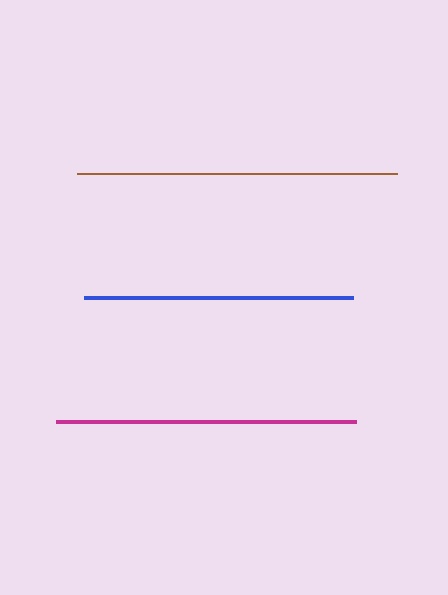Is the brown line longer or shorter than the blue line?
The brown line is longer than the blue line.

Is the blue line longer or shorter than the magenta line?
The magenta line is longer than the blue line.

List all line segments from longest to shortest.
From longest to shortest: brown, magenta, blue.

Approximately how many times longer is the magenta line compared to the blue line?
The magenta line is approximately 1.1 times the length of the blue line.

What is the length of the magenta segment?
The magenta segment is approximately 300 pixels long.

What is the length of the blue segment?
The blue segment is approximately 269 pixels long.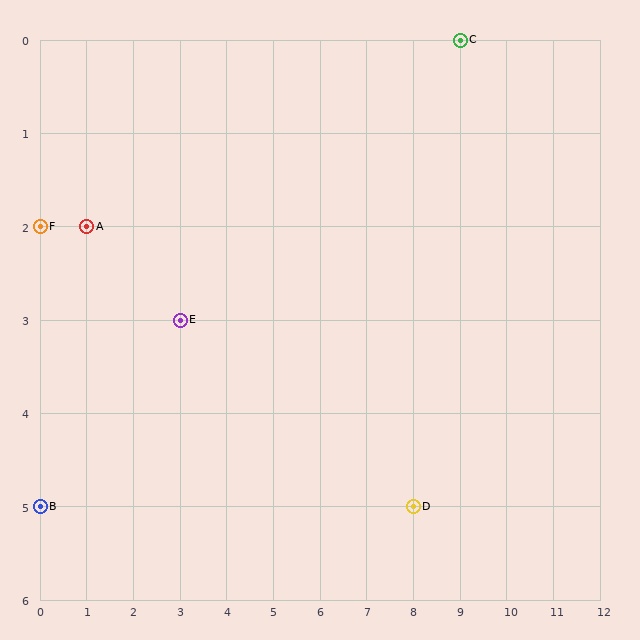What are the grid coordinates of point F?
Point F is at grid coordinates (0, 2).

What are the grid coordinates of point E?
Point E is at grid coordinates (3, 3).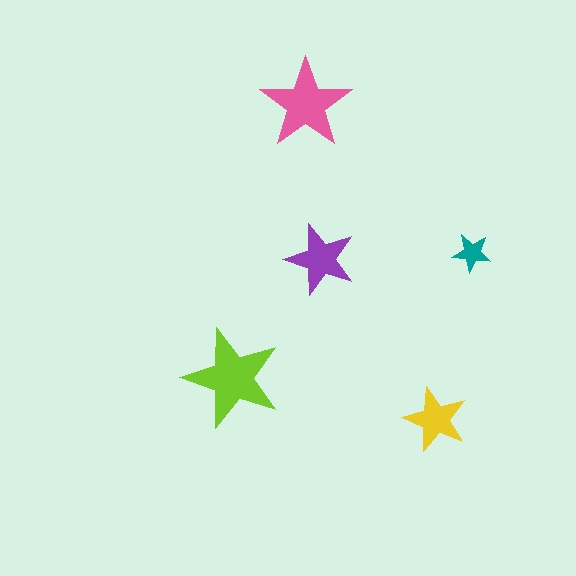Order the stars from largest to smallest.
the lime one, the pink one, the purple one, the yellow one, the teal one.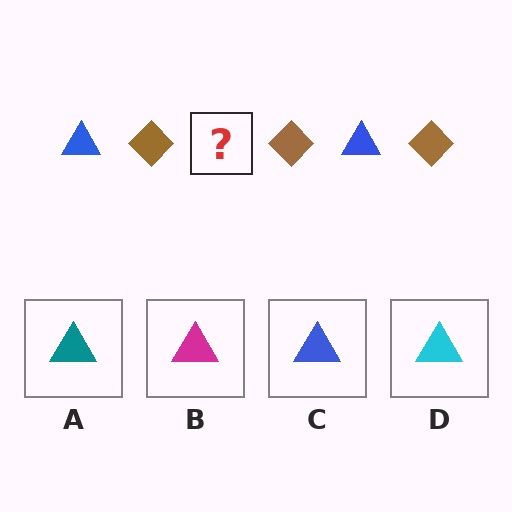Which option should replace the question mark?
Option C.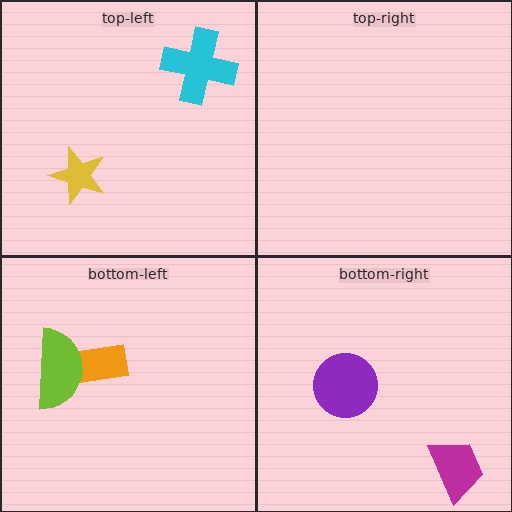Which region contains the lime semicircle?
The bottom-left region.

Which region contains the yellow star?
The top-left region.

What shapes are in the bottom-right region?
The purple circle, the magenta trapezoid.